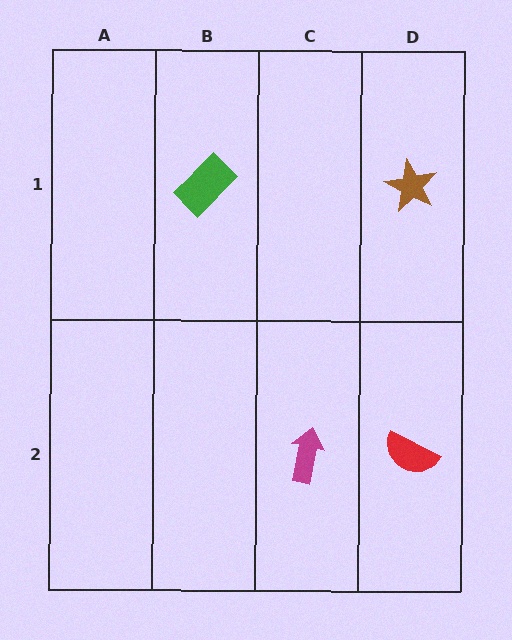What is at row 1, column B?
A green rectangle.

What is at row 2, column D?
A red semicircle.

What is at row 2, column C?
A magenta arrow.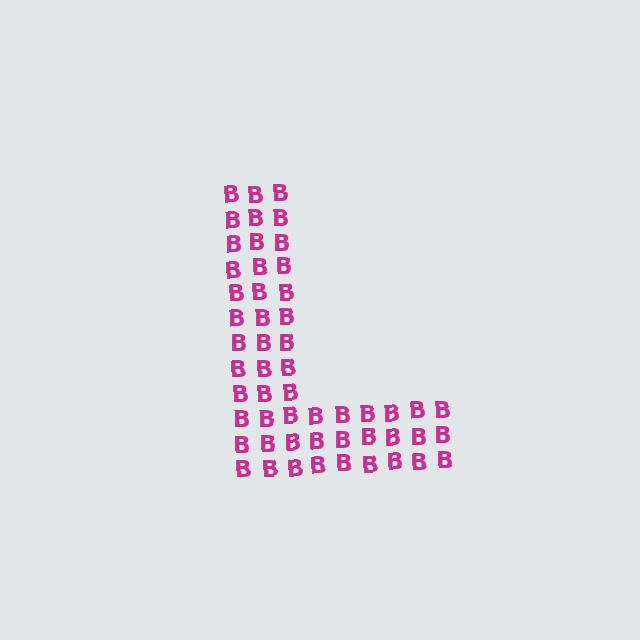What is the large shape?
The large shape is the letter L.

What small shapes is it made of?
It is made of small letter B's.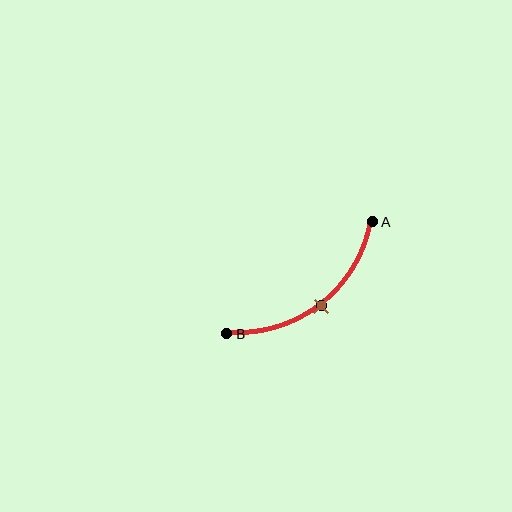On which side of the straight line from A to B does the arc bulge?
The arc bulges below and to the right of the straight line connecting A and B.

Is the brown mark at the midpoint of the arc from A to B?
Yes. The brown mark lies on the arc at equal arc-length from both A and B — it is the arc midpoint.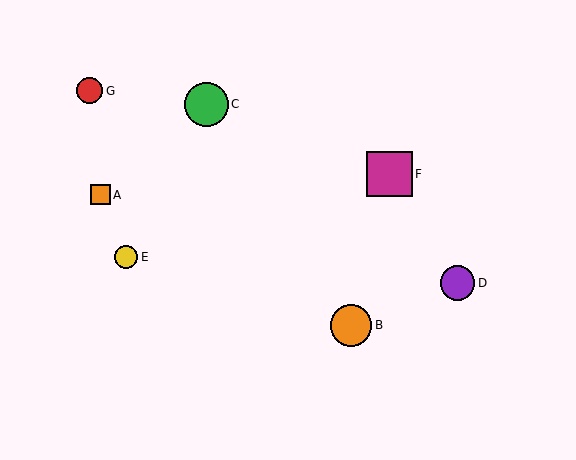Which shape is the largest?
The magenta square (labeled F) is the largest.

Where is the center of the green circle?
The center of the green circle is at (207, 104).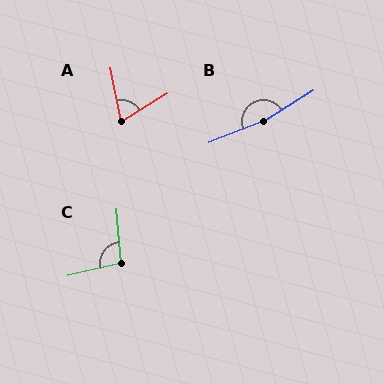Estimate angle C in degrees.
Approximately 99 degrees.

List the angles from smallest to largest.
A (70°), C (99°), B (170°).